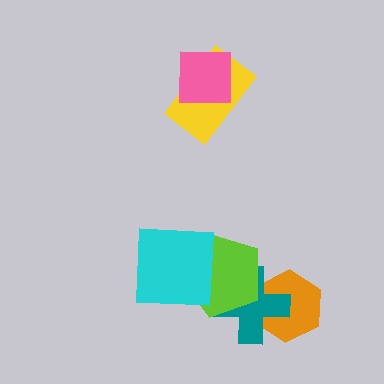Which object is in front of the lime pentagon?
The cyan square is in front of the lime pentagon.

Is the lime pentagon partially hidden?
Yes, it is partially covered by another shape.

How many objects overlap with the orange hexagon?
2 objects overlap with the orange hexagon.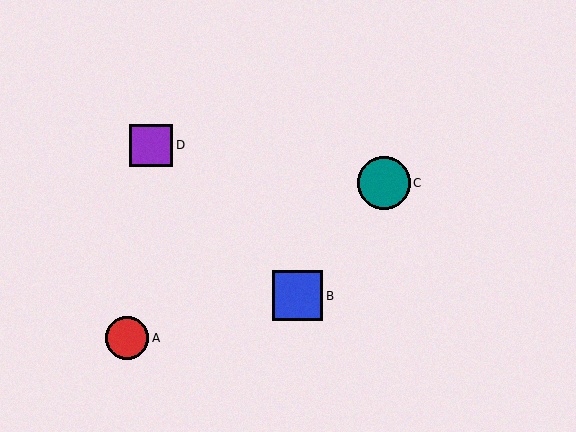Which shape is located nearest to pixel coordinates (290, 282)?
The blue square (labeled B) at (297, 296) is nearest to that location.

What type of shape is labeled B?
Shape B is a blue square.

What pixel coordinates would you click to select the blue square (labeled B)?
Click at (297, 296) to select the blue square B.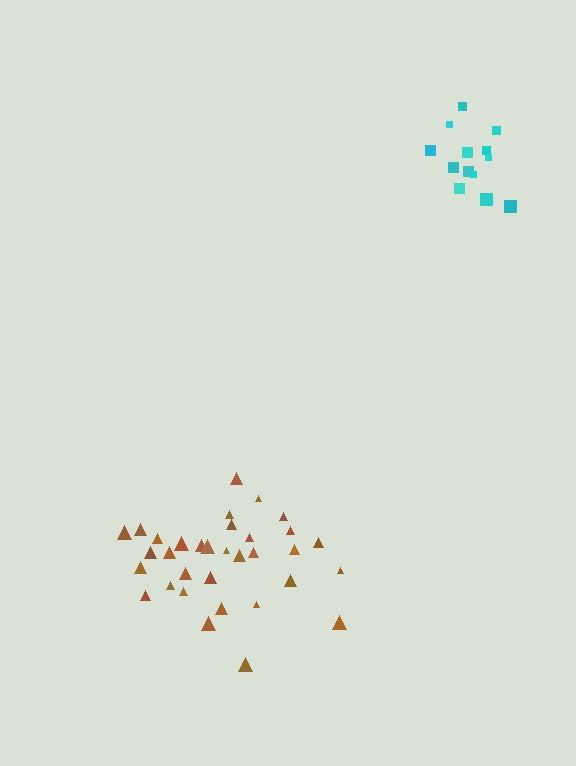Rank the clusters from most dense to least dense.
brown, cyan.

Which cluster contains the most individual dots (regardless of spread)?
Brown (34).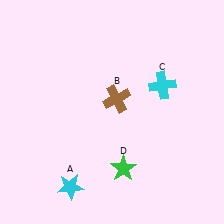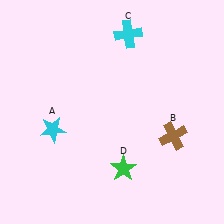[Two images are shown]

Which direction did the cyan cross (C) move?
The cyan cross (C) moved up.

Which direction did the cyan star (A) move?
The cyan star (A) moved up.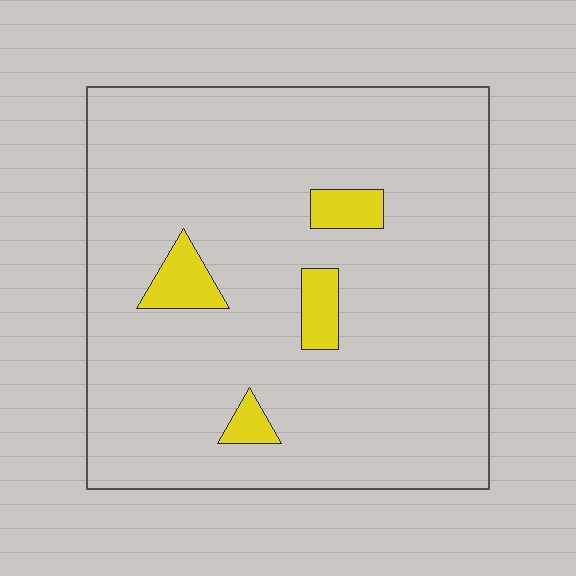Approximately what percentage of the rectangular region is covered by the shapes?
Approximately 5%.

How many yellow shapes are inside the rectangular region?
4.